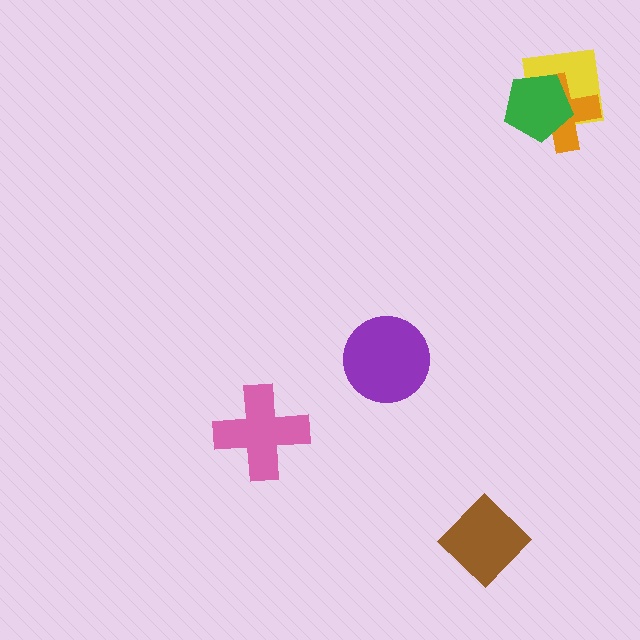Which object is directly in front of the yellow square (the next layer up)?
The orange cross is directly in front of the yellow square.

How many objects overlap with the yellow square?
2 objects overlap with the yellow square.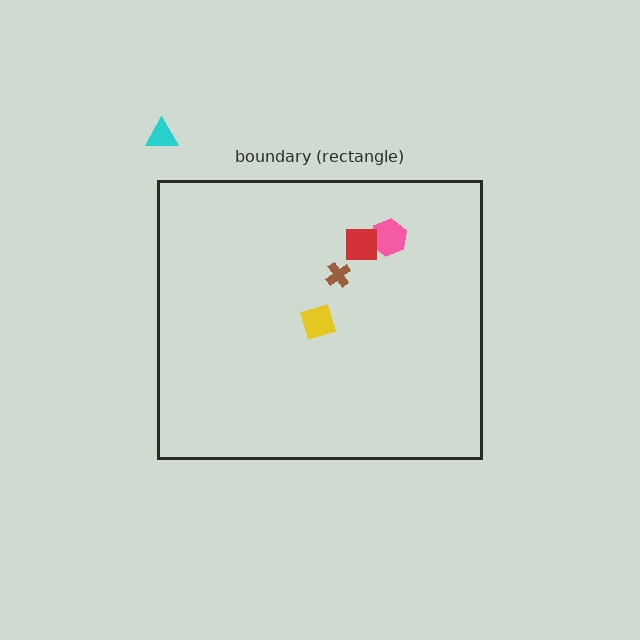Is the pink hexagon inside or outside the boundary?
Inside.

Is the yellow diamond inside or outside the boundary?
Inside.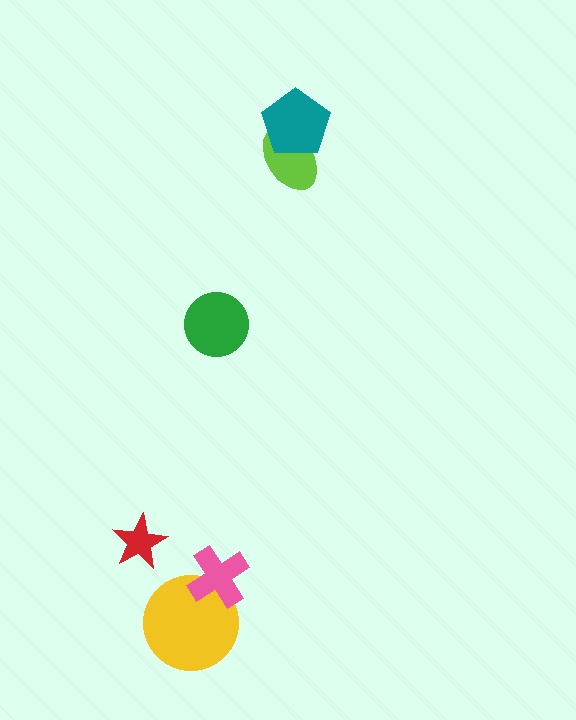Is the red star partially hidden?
No, no other shape covers it.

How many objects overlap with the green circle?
0 objects overlap with the green circle.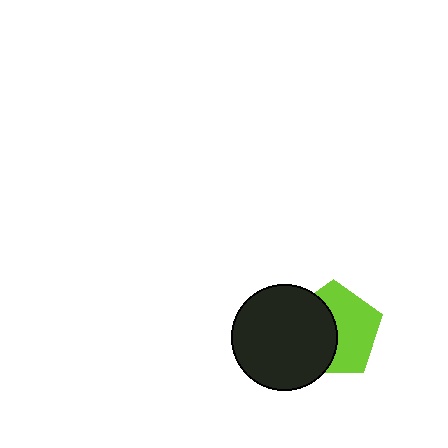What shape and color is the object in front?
The object in front is a black circle.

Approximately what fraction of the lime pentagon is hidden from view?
Roughly 46% of the lime pentagon is hidden behind the black circle.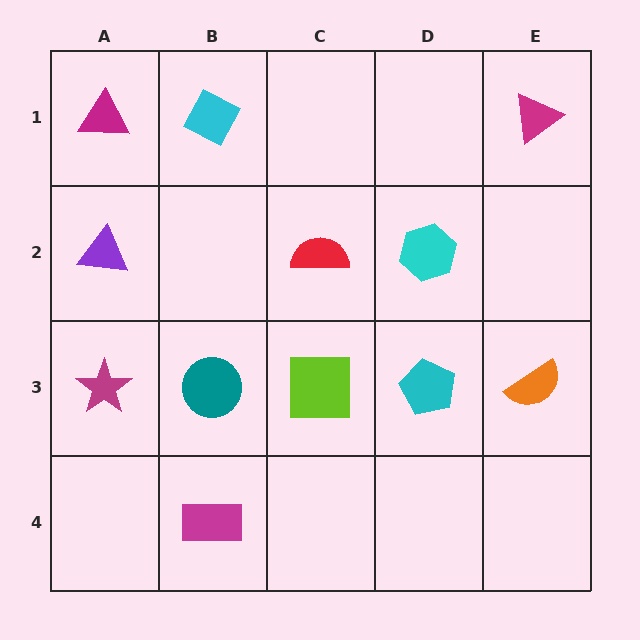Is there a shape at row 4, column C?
No, that cell is empty.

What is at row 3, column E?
An orange semicircle.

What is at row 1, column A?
A magenta triangle.